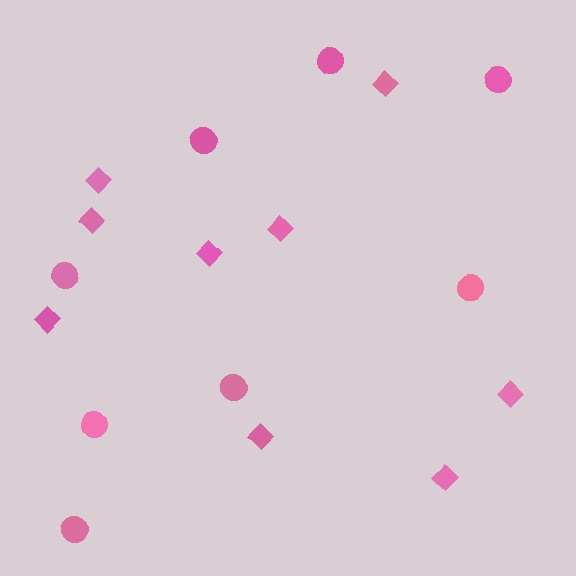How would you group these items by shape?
There are 2 groups: one group of diamonds (9) and one group of circles (8).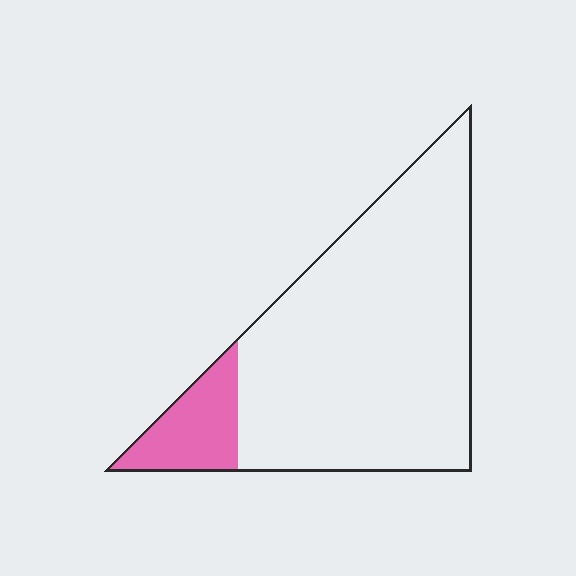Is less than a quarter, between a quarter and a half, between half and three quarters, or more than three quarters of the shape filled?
Less than a quarter.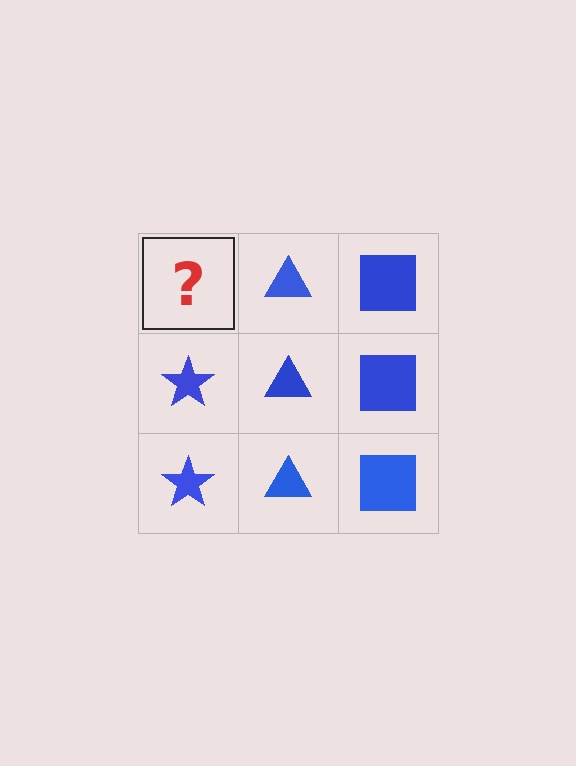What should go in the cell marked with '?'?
The missing cell should contain a blue star.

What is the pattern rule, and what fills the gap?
The rule is that each column has a consistent shape. The gap should be filled with a blue star.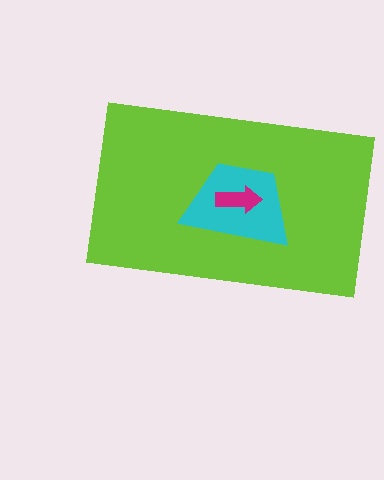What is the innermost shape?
The magenta arrow.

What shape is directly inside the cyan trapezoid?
The magenta arrow.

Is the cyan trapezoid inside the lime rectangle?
Yes.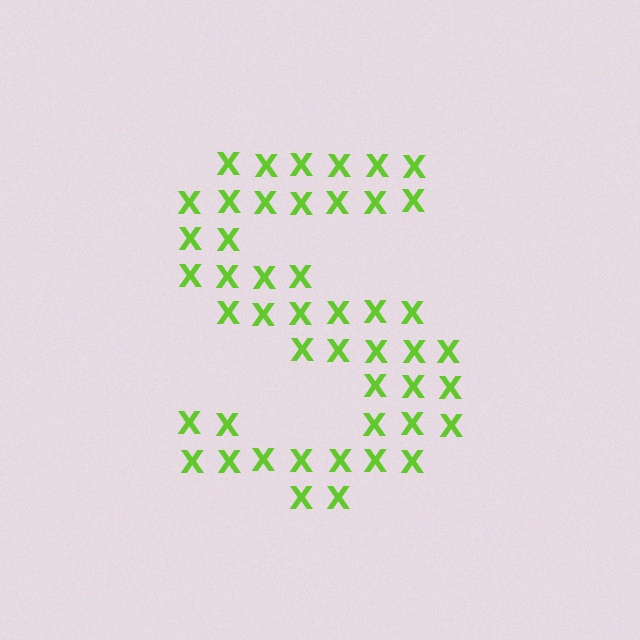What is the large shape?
The large shape is the letter S.